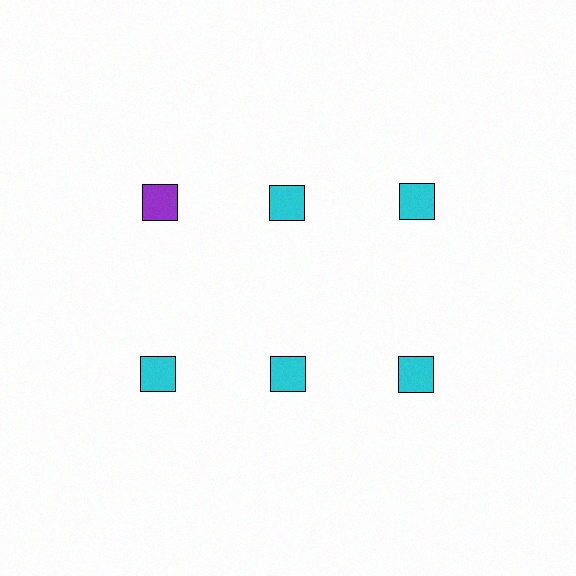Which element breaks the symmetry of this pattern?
The purple square in the top row, leftmost column breaks the symmetry. All other shapes are cyan squares.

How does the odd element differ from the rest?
It has a different color: purple instead of cyan.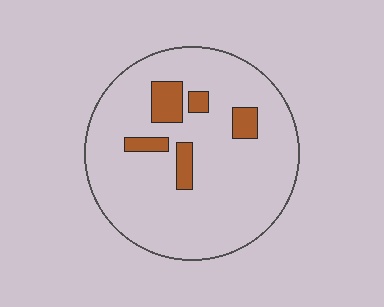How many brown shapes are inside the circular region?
5.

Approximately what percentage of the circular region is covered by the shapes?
Approximately 10%.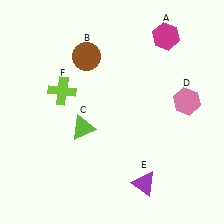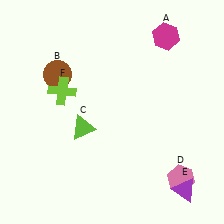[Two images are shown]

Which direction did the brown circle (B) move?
The brown circle (B) moved left.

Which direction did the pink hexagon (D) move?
The pink hexagon (D) moved down.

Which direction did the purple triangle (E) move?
The purple triangle (E) moved right.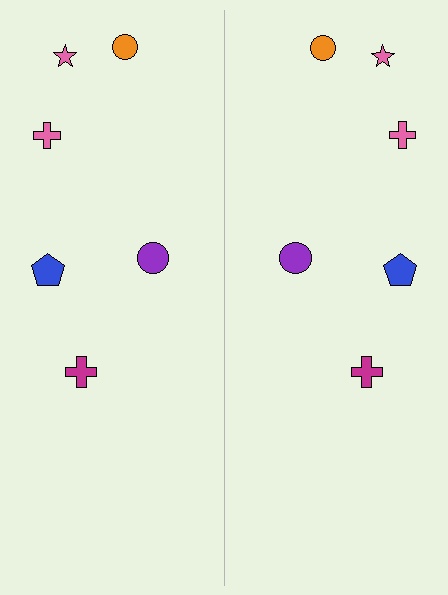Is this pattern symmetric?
Yes, this pattern has bilateral (reflection) symmetry.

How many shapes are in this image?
There are 12 shapes in this image.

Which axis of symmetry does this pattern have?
The pattern has a vertical axis of symmetry running through the center of the image.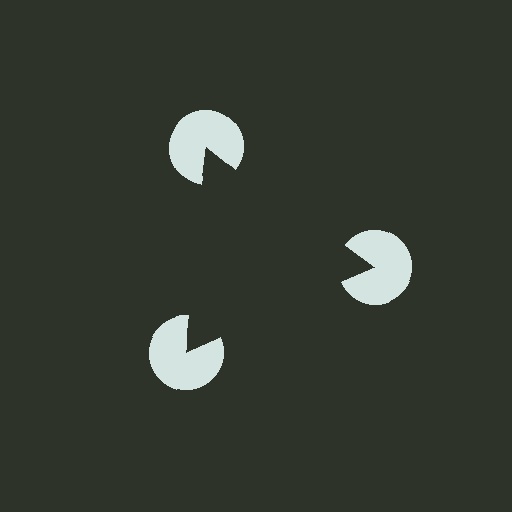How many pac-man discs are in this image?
There are 3 — one at each vertex of the illusory triangle.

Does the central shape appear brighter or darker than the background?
It typically appears slightly darker than the background, even though no actual brightness change is drawn.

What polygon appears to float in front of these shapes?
An illusory triangle — its edges are inferred from the aligned wedge cuts in the pac-man discs, not physically drawn.